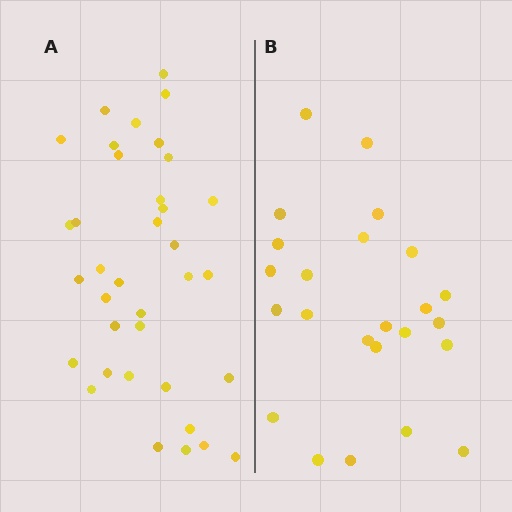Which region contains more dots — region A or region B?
Region A (the left region) has more dots.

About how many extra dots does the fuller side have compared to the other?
Region A has roughly 12 or so more dots than region B.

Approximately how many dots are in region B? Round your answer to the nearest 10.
About 20 dots. (The exact count is 24, which rounds to 20.)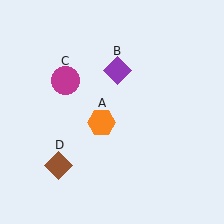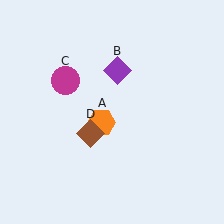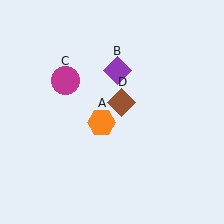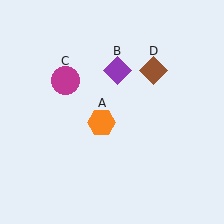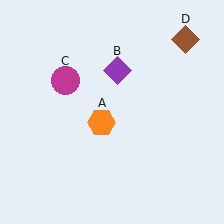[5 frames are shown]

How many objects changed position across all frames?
1 object changed position: brown diamond (object D).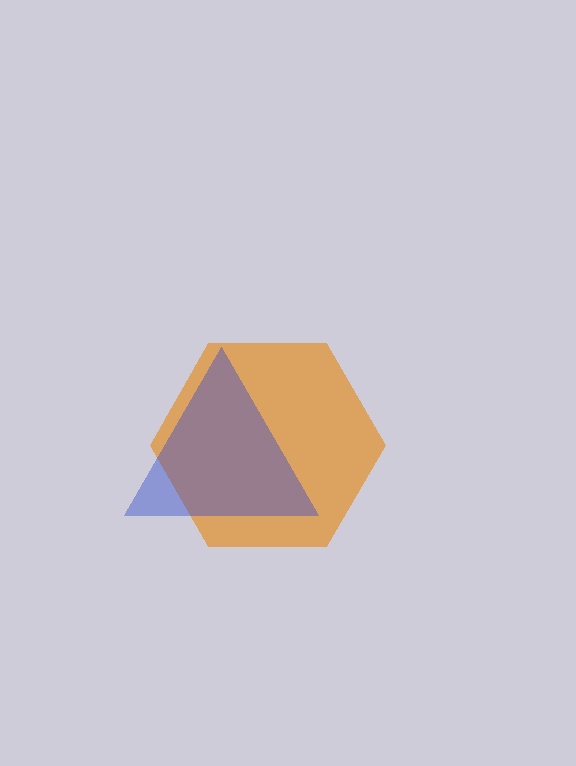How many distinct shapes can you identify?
There are 2 distinct shapes: an orange hexagon, a blue triangle.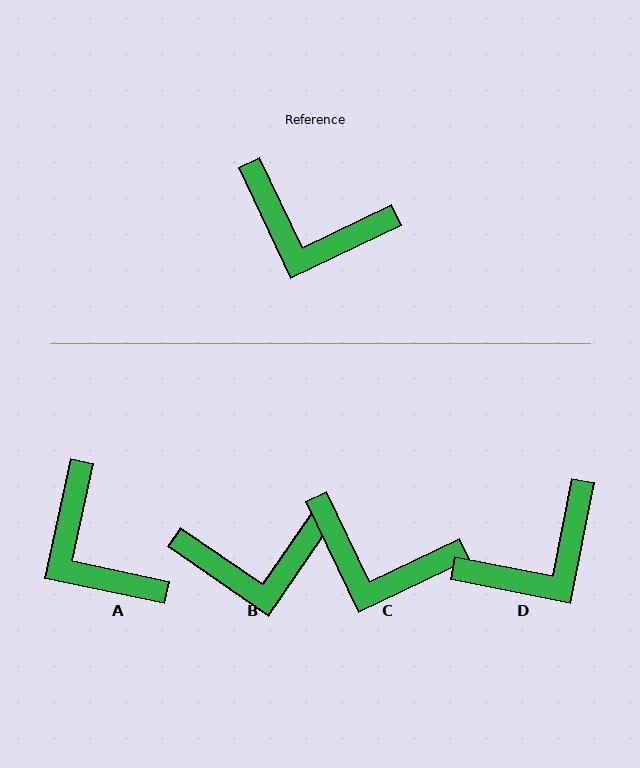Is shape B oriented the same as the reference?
No, it is off by about 30 degrees.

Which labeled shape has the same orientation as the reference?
C.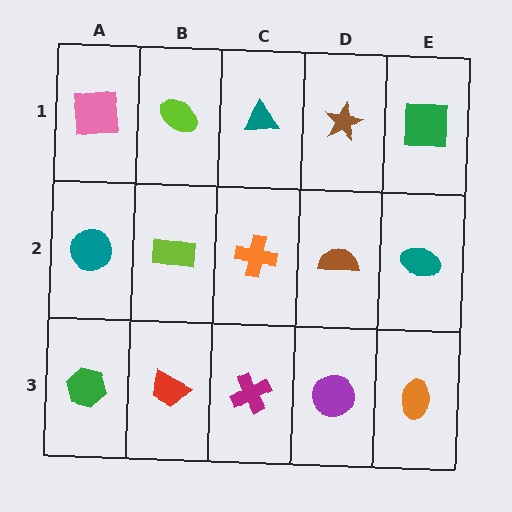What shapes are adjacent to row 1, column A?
A teal circle (row 2, column A), a lime ellipse (row 1, column B).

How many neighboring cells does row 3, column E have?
2.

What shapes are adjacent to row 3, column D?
A brown semicircle (row 2, column D), a magenta cross (row 3, column C), an orange ellipse (row 3, column E).